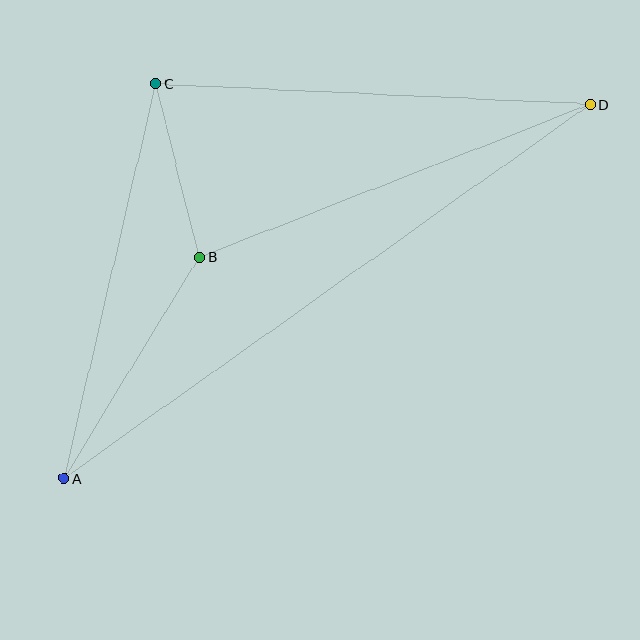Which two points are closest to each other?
Points B and C are closest to each other.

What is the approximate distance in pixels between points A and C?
The distance between A and C is approximately 405 pixels.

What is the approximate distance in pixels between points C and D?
The distance between C and D is approximately 435 pixels.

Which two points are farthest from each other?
Points A and D are farthest from each other.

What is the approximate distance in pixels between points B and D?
The distance between B and D is approximately 420 pixels.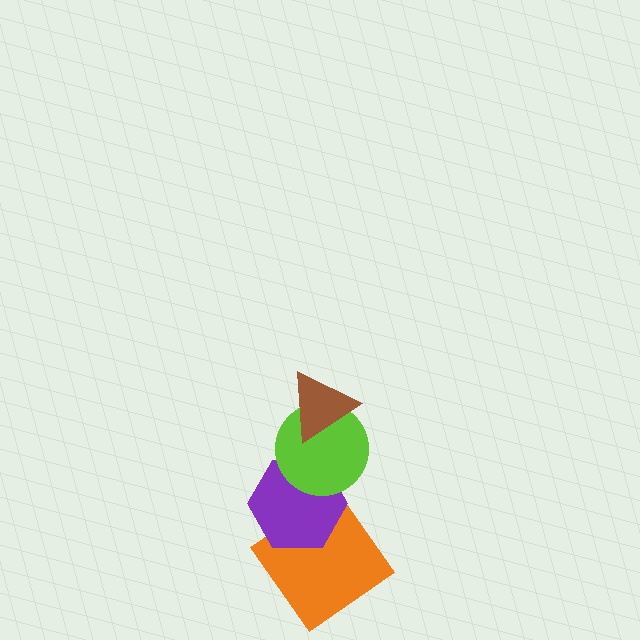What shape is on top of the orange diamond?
The purple hexagon is on top of the orange diamond.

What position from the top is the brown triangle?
The brown triangle is 1st from the top.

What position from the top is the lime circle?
The lime circle is 2nd from the top.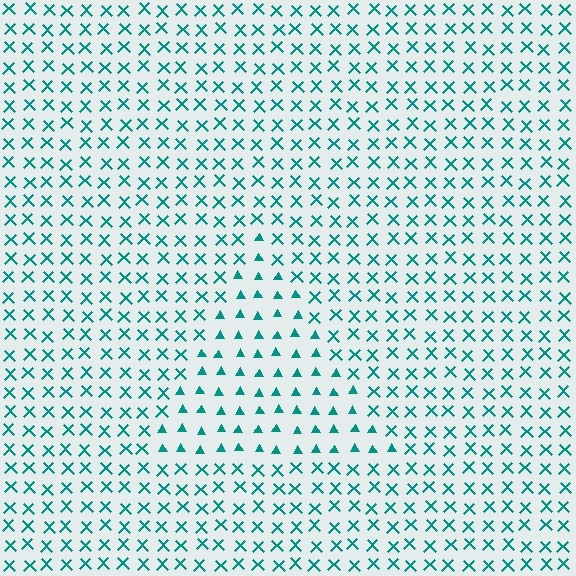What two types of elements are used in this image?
The image uses triangles inside the triangle region and X marks outside it.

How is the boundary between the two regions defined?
The boundary is defined by a change in element shape: triangles inside vs. X marks outside. All elements share the same color and spacing.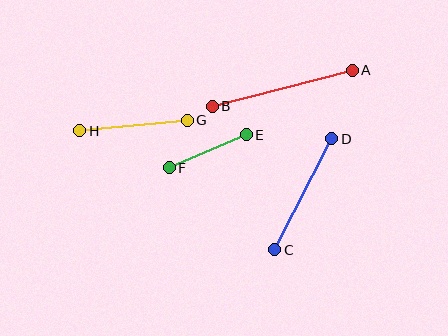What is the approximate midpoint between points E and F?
The midpoint is at approximately (208, 151) pixels.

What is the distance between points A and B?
The distance is approximately 144 pixels.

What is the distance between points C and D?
The distance is approximately 125 pixels.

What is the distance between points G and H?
The distance is approximately 108 pixels.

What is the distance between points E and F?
The distance is approximately 84 pixels.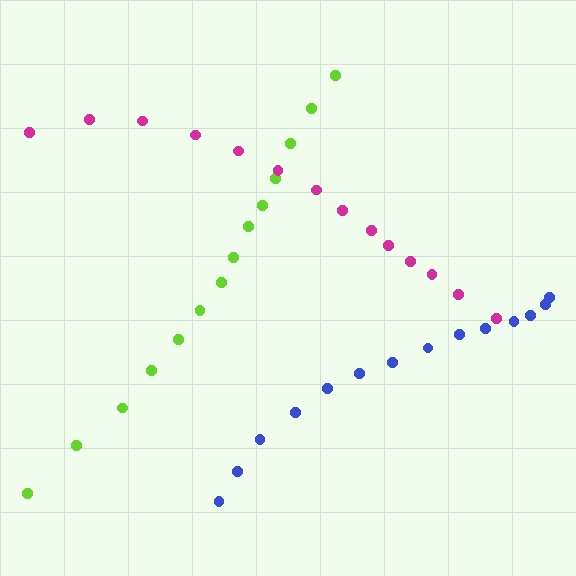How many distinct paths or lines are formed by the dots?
There are 3 distinct paths.